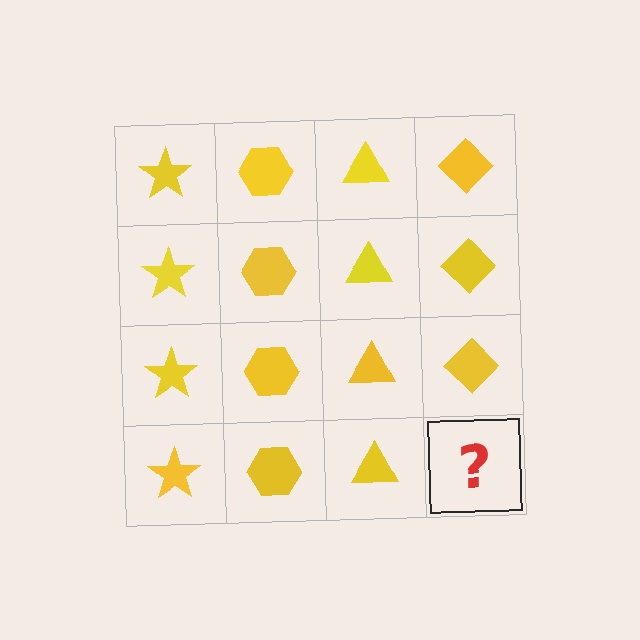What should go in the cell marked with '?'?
The missing cell should contain a yellow diamond.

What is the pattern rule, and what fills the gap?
The rule is that each column has a consistent shape. The gap should be filled with a yellow diamond.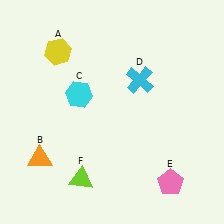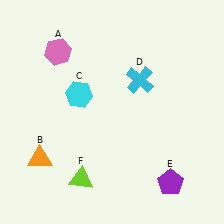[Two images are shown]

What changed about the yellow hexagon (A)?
In Image 1, A is yellow. In Image 2, it changed to pink.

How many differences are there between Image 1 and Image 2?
There are 2 differences between the two images.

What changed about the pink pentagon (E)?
In Image 1, E is pink. In Image 2, it changed to purple.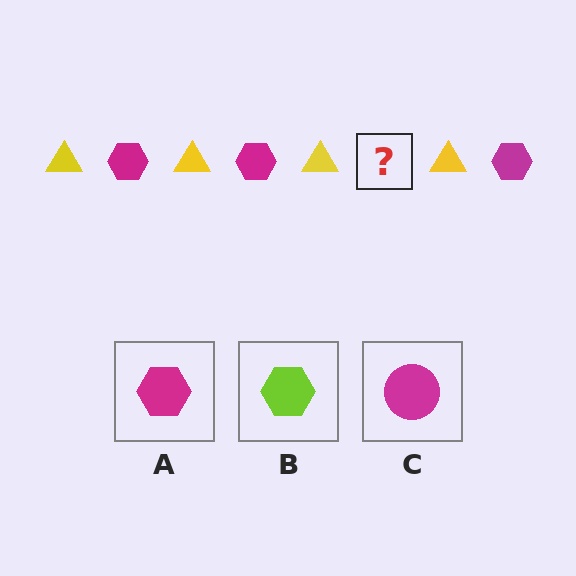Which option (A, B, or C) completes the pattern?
A.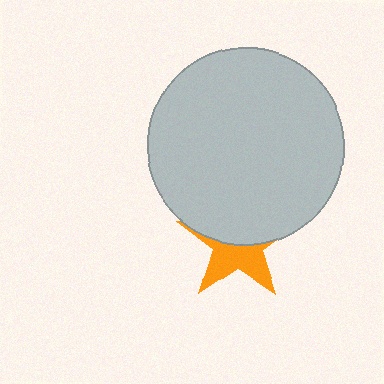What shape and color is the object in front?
The object in front is a light gray circle.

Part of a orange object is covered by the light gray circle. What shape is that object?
It is a star.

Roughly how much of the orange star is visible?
About half of it is visible (roughly 46%).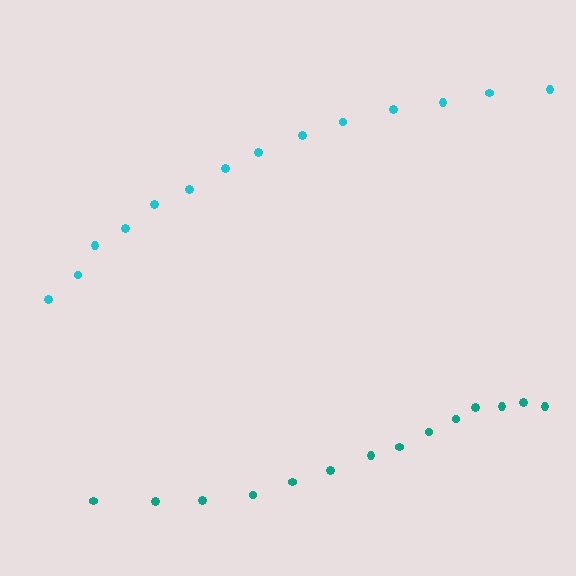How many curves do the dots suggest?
There are 2 distinct paths.